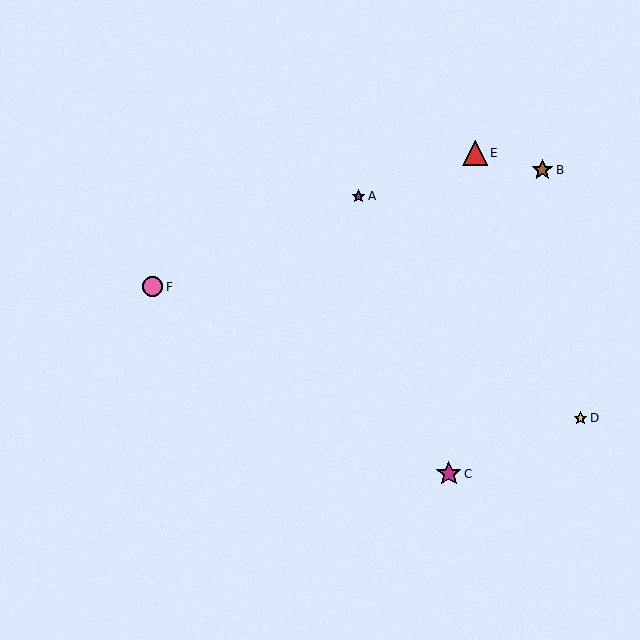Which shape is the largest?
The magenta star (labeled C) is the largest.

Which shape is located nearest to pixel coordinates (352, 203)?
The purple star (labeled A) at (358, 196) is nearest to that location.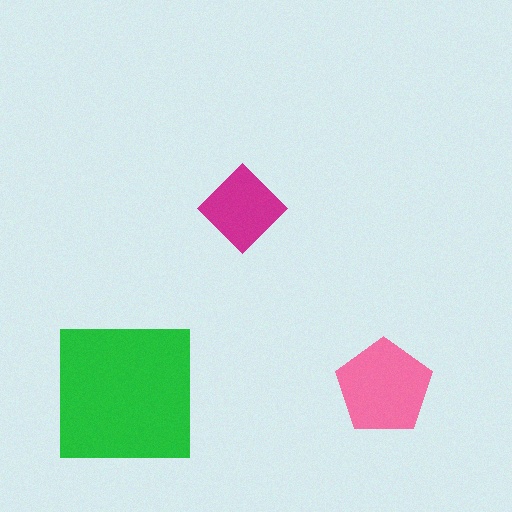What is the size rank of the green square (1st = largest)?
1st.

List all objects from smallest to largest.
The magenta diamond, the pink pentagon, the green square.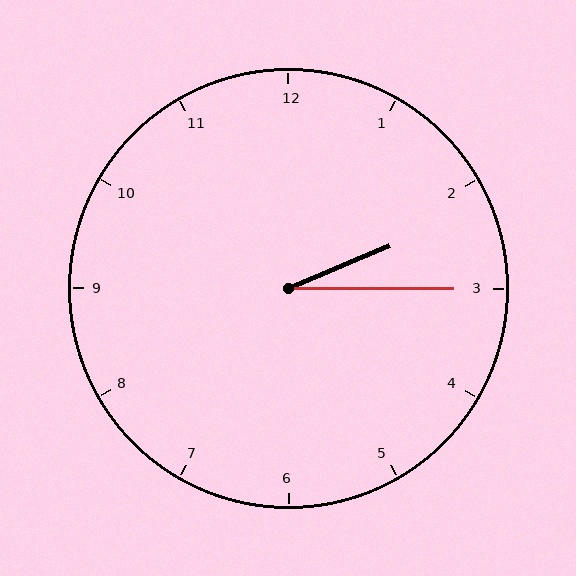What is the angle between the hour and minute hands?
Approximately 22 degrees.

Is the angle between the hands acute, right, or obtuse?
It is acute.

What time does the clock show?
2:15.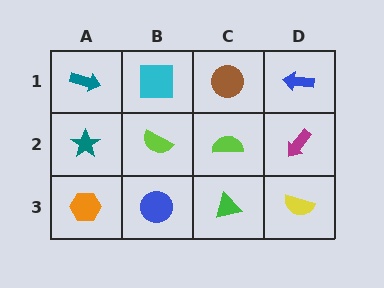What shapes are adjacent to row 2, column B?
A cyan square (row 1, column B), a blue circle (row 3, column B), a teal star (row 2, column A), a lime semicircle (row 2, column C).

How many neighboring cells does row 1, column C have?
3.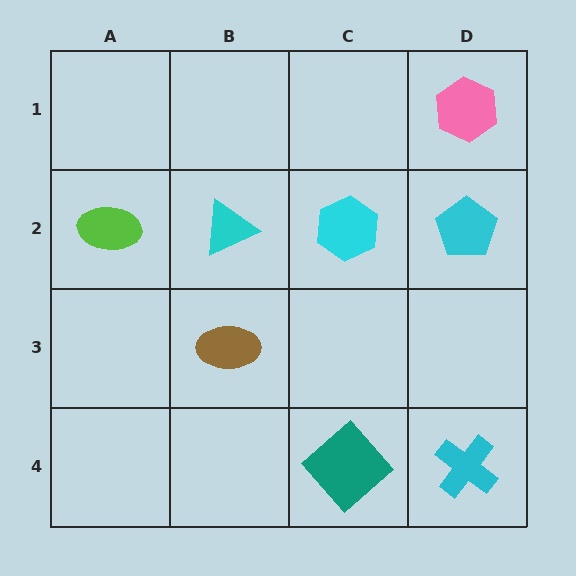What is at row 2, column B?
A cyan triangle.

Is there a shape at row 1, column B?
No, that cell is empty.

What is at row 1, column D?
A pink hexagon.